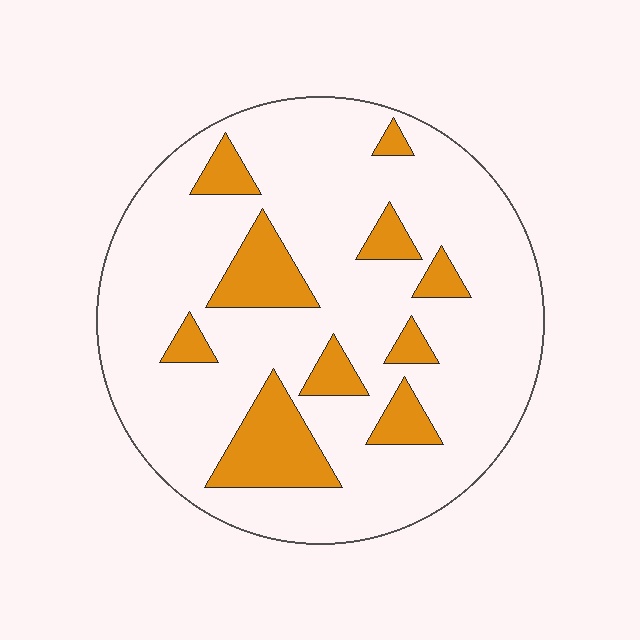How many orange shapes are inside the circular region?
10.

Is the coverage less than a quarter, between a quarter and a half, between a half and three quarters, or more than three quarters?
Less than a quarter.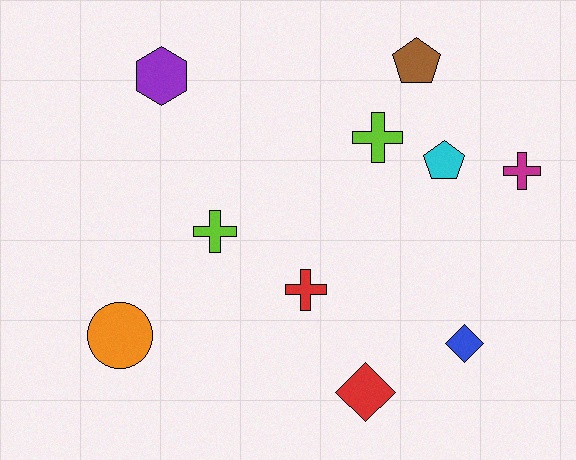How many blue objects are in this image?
There is 1 blue object.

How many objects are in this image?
There are 10 objects.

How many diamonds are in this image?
There are 2 diamonds.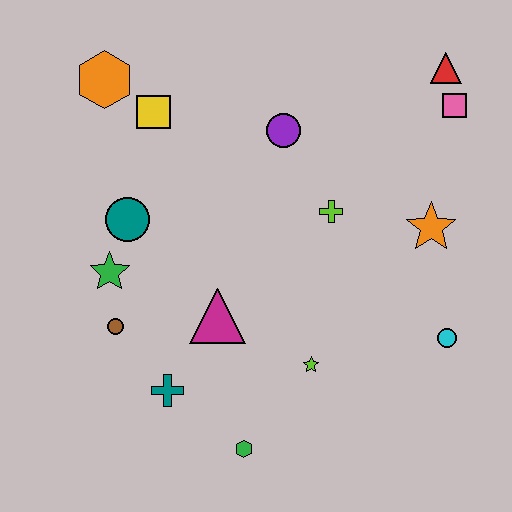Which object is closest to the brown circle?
The green star is closest to the brown circle.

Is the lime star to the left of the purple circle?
No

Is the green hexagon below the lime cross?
Yes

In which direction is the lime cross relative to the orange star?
The lime cross is to the left of the orange star.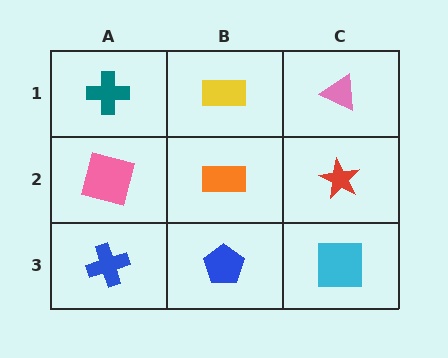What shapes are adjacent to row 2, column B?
A yellow rectangle (row 1, column B), a blue pentagon (row 3, column B), a pink square (row 2, column A), a red star (row 2, column C).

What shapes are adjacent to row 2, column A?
A teal cross (row 1, column A), a blue cross (row 3, column A), an orange rectangle (row 2, column B).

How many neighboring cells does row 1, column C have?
2.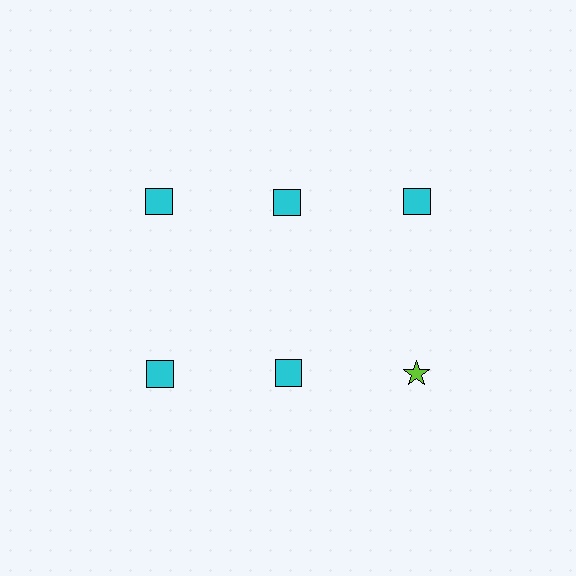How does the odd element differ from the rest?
It differs in both color (lime instead of cyan) and shape (star instead of square).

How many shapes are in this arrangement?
There are 6 shapes arranged in a grid pattern.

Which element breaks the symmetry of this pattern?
The lime star in the second row, center column breaks the symmetry. All other shapes are cyan squares.